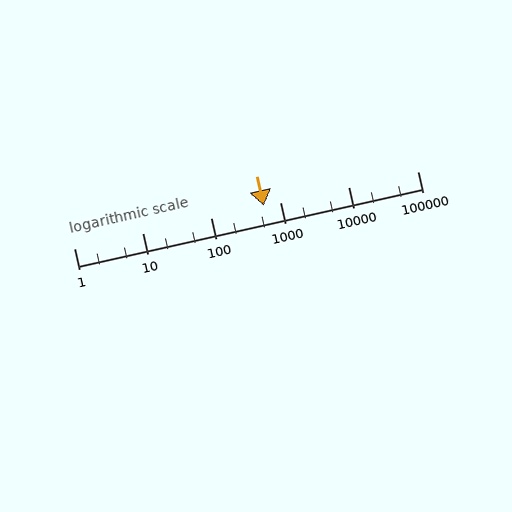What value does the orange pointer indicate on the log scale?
The pointer indicates approximately 570.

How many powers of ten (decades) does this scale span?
The scale spans 5 decades, from 1 to 100000.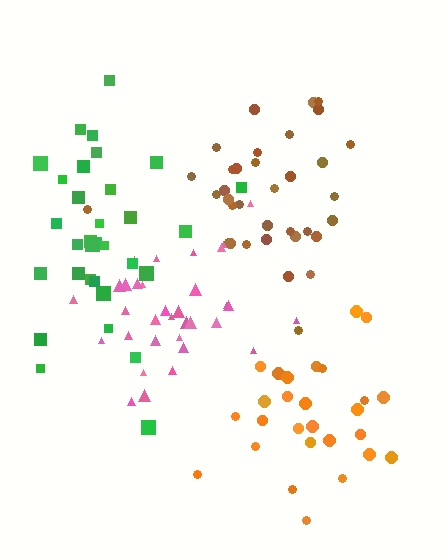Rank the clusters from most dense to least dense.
pink, brown, orange, green.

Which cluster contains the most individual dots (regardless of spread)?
Brown (35).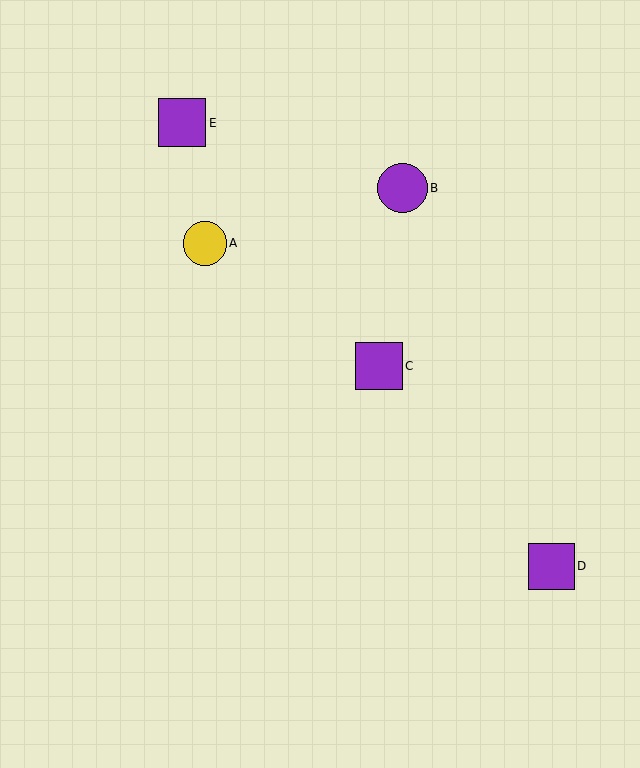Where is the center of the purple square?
The center of the purple square is at (182, 123).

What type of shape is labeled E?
Shape E is a purple square.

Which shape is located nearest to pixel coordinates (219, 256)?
The yellow circle (labeled A) at (205, 243) is nearest to that location.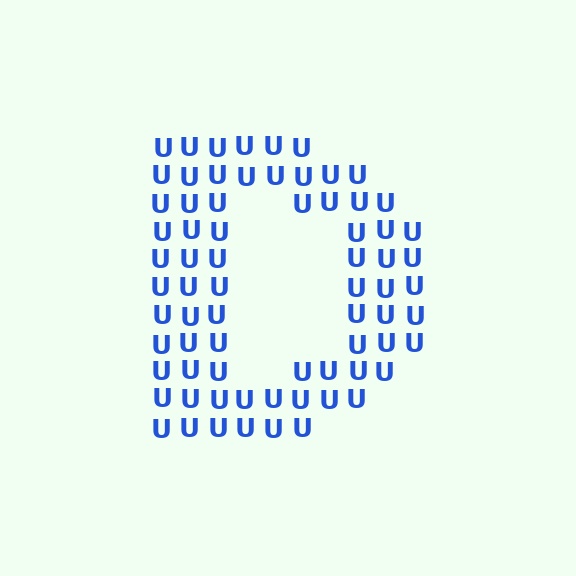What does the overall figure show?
The overall figure shows the letter D.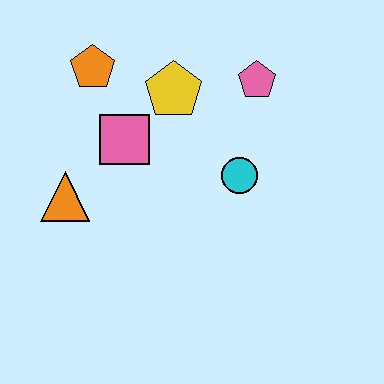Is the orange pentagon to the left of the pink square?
Yes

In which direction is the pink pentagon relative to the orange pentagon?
The pink pentagon is to the right of the orange pentagon.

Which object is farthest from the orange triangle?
The pink pentagon is farthest from the orange triangle.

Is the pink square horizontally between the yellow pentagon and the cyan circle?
No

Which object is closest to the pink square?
The yellow pentagon is closest to the pink square.